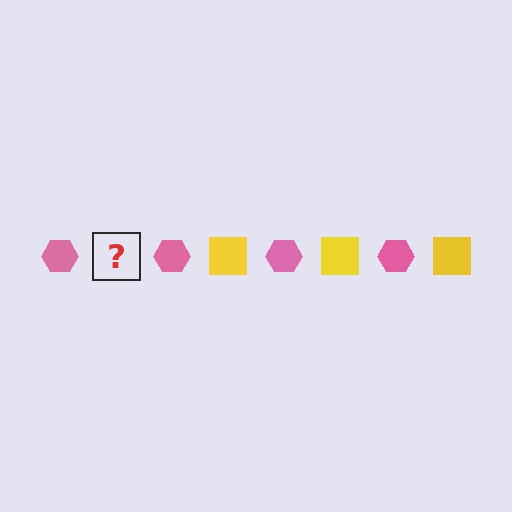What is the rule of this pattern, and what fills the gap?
The rule is that the pattern alternates between pink hexagon and yellow square. The gap should be filled with a yellow square.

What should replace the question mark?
The question mark should be replaced with a yellow square.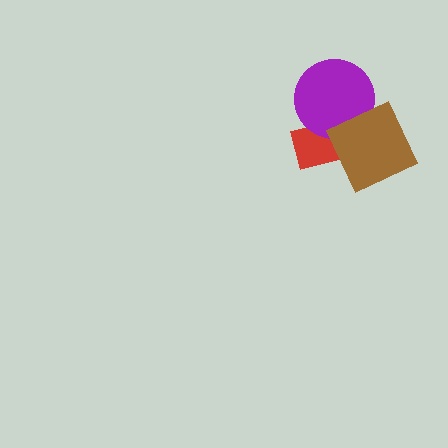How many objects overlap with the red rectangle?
2 objects overlap with the red rectangle.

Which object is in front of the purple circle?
The brown square is in front of the purple circle.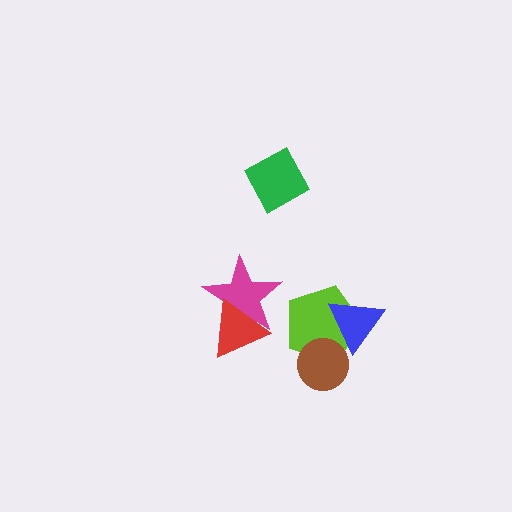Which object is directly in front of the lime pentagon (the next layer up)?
The brown circle is directly in front of the lime pentagon.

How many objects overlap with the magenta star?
1 object overlaps with the magenta star.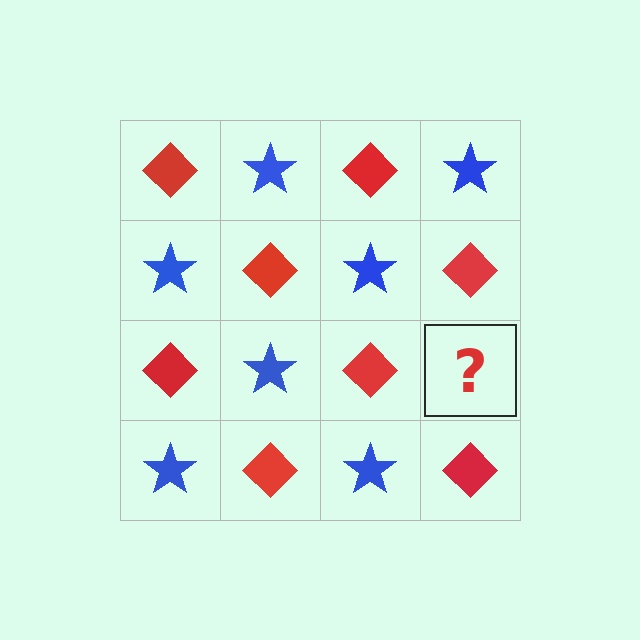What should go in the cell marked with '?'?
The missing cell should contain a blue star.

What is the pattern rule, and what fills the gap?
The rule is that it alternates red diamond and blue star in a checkerboard pattern. The gap should be filled with a blue star.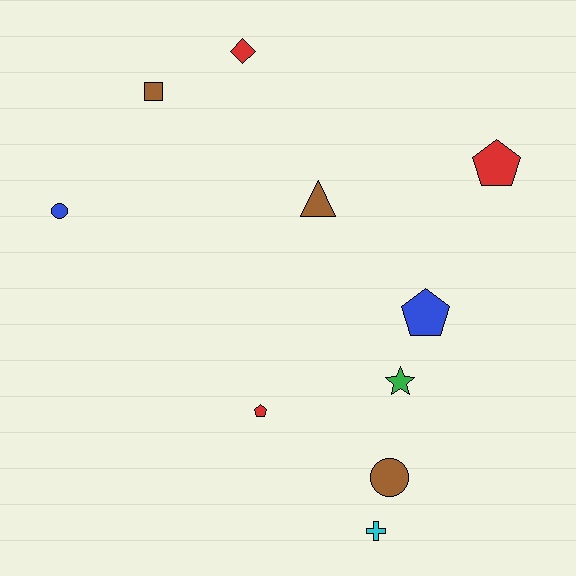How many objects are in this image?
There are 10 objects.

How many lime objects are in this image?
There are no lime objects.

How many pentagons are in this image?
There are 3 pentagons.